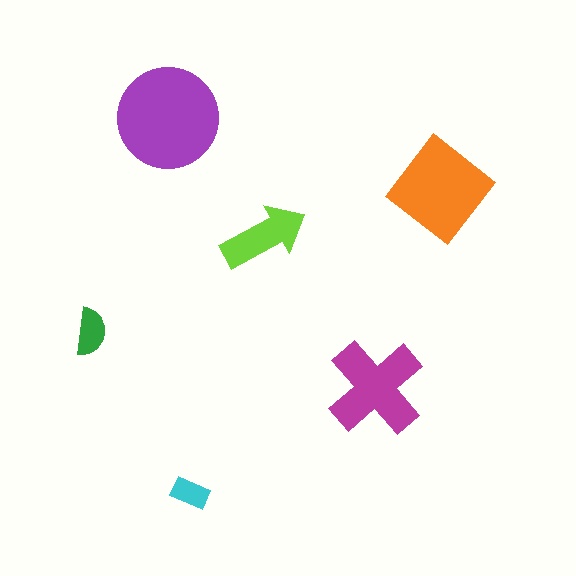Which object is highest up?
The purple circle is topmost.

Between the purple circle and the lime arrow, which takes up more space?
The purple circle.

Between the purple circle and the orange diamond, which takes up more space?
The purple circle.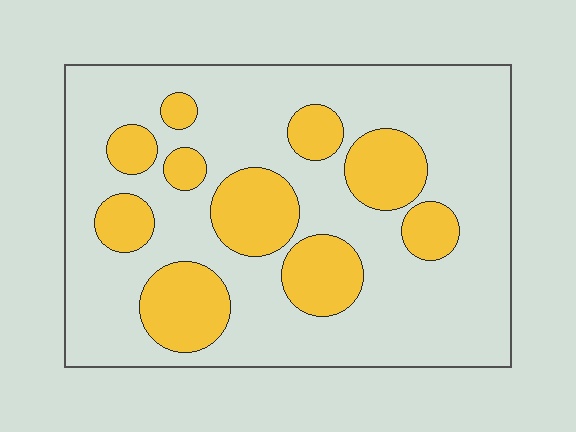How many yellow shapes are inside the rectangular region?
10.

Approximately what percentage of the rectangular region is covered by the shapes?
Approximately 25%.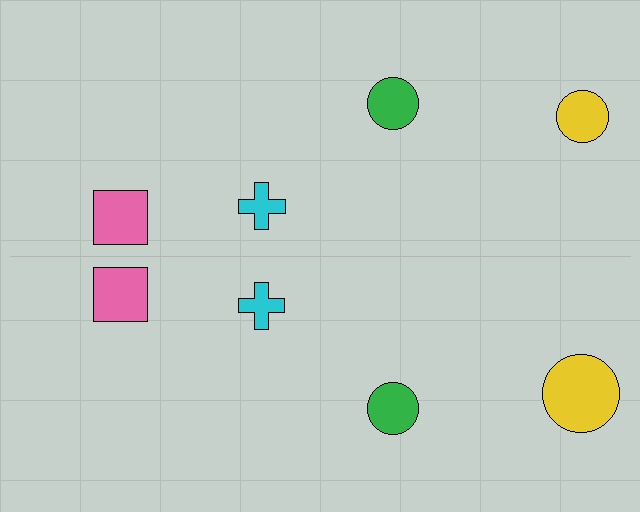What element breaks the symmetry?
The yellow circle on the bottom side has a different size than its mirror counterpart.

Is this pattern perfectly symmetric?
No, the pattern is not perfectly symmetric. The yellow circle on the bottom side has a different size than its mirror counterpart.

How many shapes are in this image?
There are 8 shapes in this image.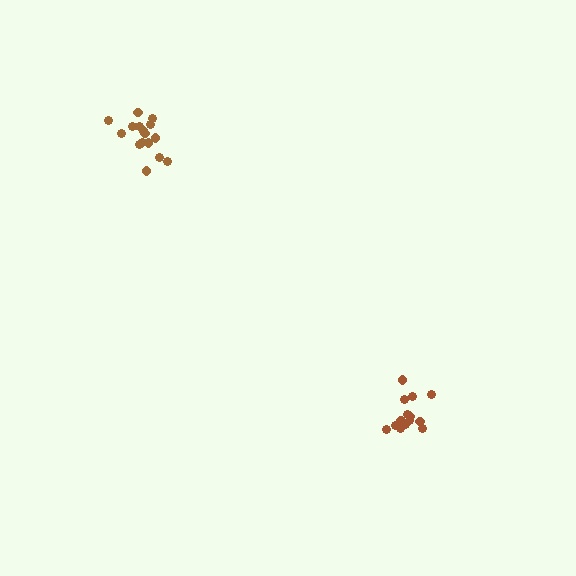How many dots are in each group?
Group 1: 17 dots, Group 2: 14 dots (31 total).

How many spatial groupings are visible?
There are 2 spatial groupings.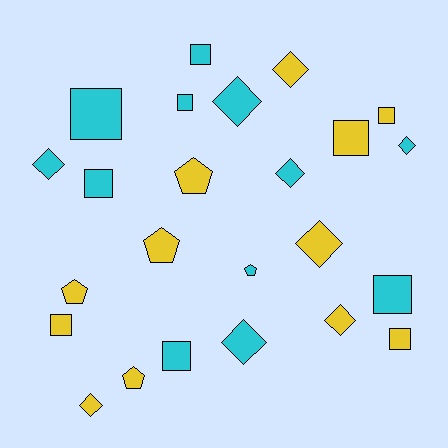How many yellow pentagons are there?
There are 4 yellow pentagons.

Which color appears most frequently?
Cyan, with 12 objects.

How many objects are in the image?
There are 24 objects.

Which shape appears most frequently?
Square, with 10 objects.